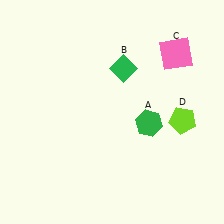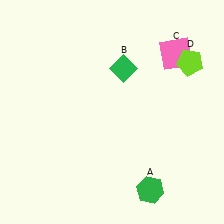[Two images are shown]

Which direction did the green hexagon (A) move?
The green hexagon (A) moved down.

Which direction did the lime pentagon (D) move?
The lime pentagon (D) moved up.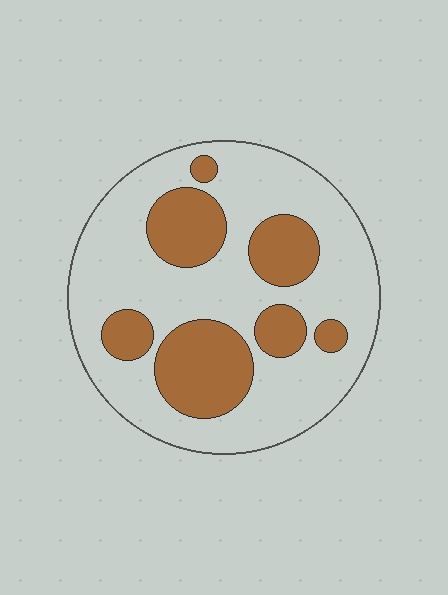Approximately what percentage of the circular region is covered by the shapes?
Approximately 30%.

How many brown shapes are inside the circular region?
7.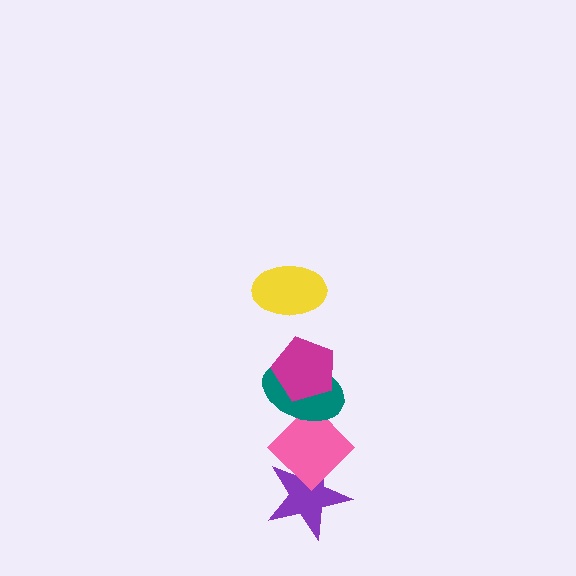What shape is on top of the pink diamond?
The teal ellipse is on top of the pink diamond.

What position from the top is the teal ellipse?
The teal ellipse is 3rd from the top.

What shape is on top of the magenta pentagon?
The yellow ellipse is on top of the magenta pentagon.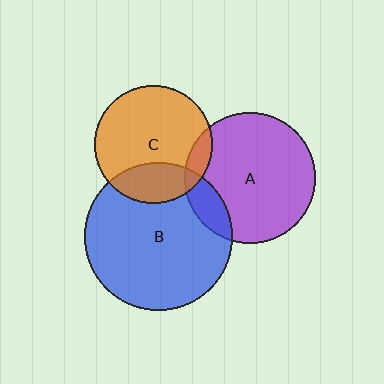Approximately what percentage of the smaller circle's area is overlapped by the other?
Approximately 25%.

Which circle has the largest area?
Circle B (blue).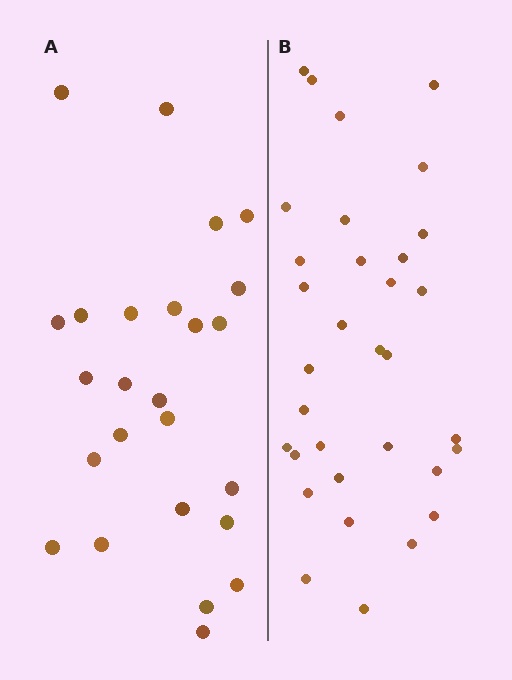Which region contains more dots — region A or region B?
Region B (the right region) has more dots.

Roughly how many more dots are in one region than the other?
Region B has roughly 8 or so more dots than region A.